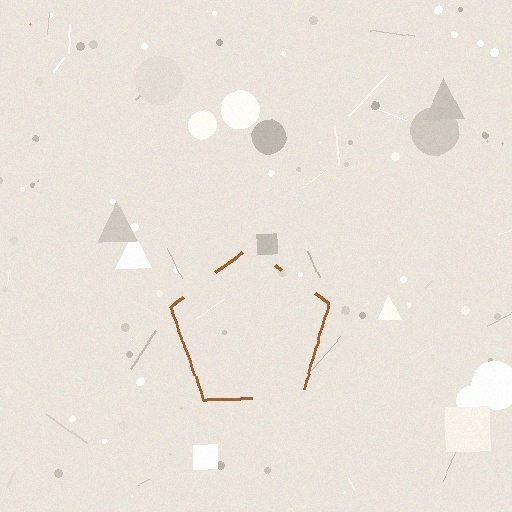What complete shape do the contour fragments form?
The contour fragments form a pentagon.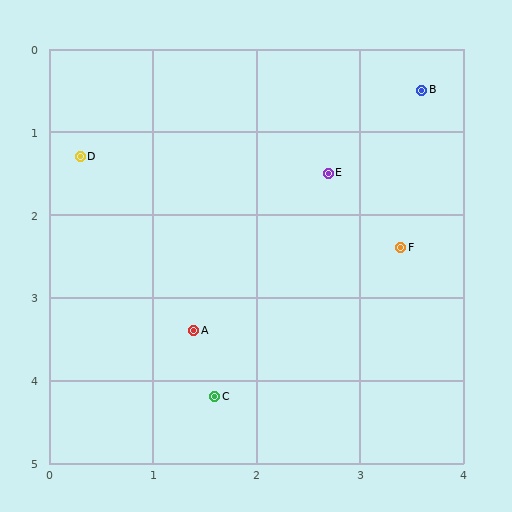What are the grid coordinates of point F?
Point F is at approximately (3.4, 2.4).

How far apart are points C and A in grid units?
Points C and A are about 0.8 grid units apart.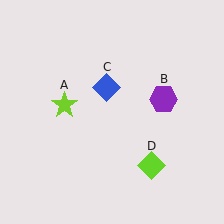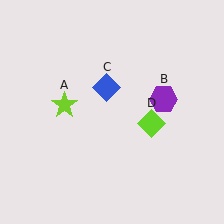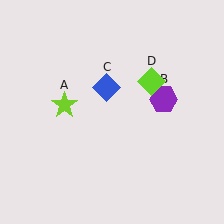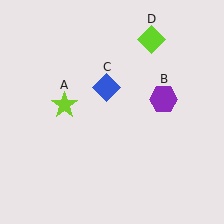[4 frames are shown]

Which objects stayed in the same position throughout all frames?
Lime star (object A) and purple hexagon (object B) and blue diamond (object C) remained stationary.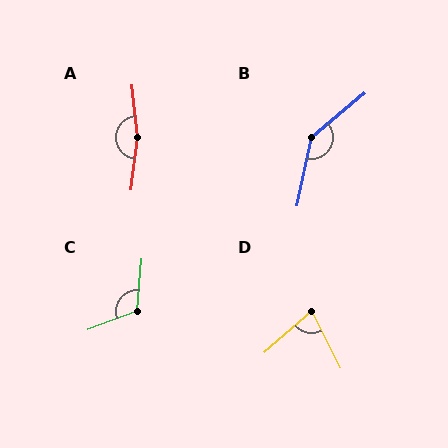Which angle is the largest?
A, at approximately 167 degrees.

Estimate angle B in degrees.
Approximately 141 degrees.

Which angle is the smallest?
D, at approximately 76 degrees.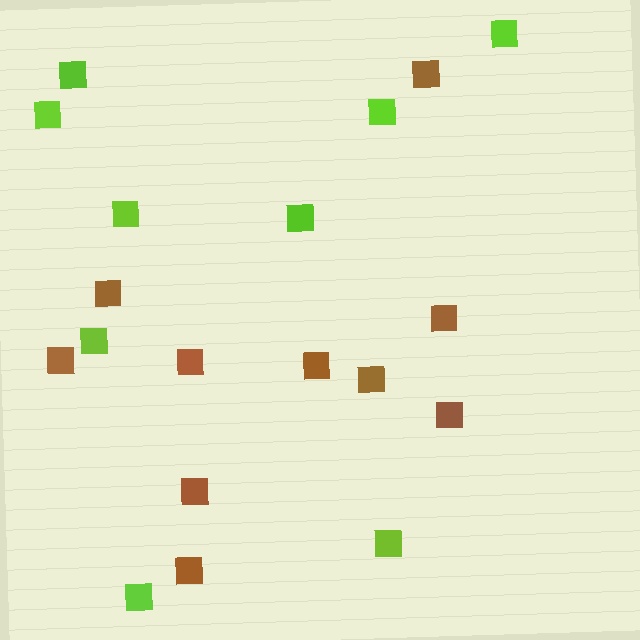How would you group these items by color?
There are 2 groups: one group of brown squares (10) and one group of lime squares (9).